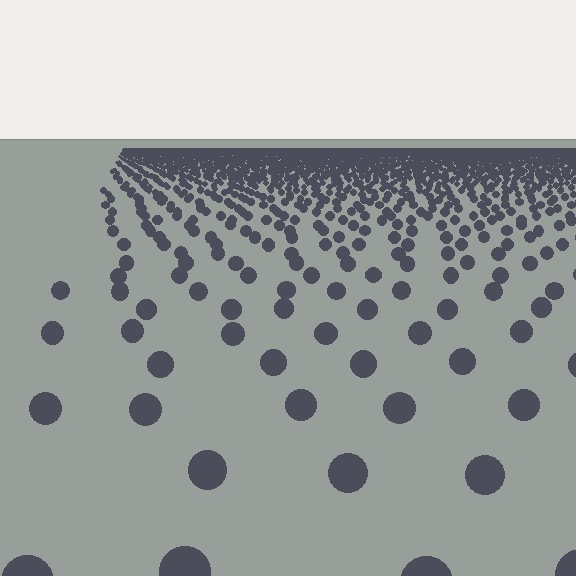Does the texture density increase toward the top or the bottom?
Density increases toward the top.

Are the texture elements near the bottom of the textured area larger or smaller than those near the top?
Larger. Near the bottom, elements are closer to the viewer and appear at a bigger on-screen size.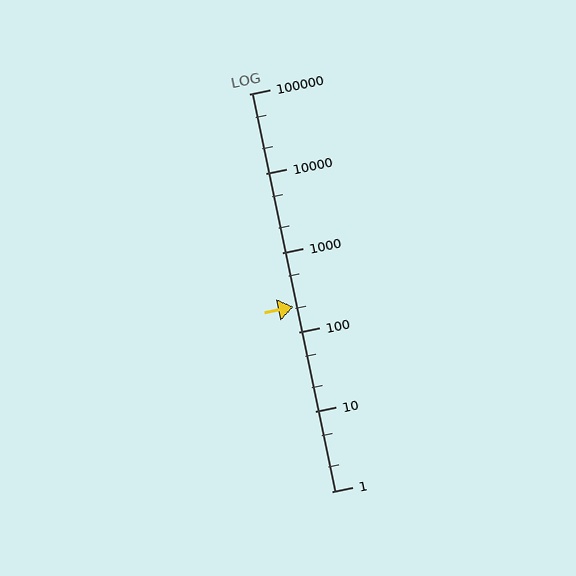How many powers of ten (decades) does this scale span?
The scale spans 5 decades, from 1 to 100000.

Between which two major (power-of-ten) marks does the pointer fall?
The pointer is between 100 and 1000.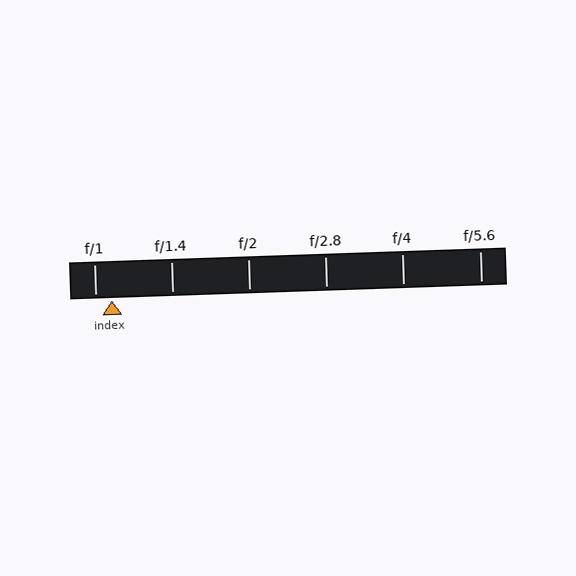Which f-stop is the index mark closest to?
The index mark is closest to f/1.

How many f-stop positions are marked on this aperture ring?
There are 6 f-stop positions marked.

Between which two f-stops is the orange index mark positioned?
The index mark is between f/1 and f/1.4.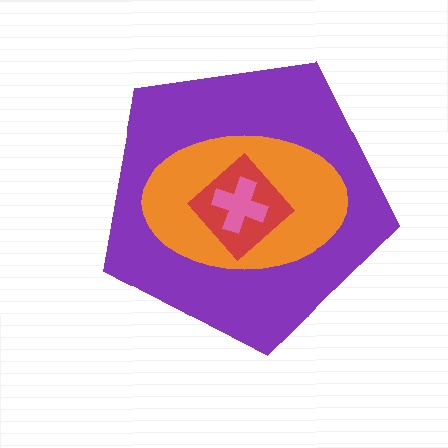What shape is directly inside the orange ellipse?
The red diamond.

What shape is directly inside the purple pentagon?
The orange ellipse.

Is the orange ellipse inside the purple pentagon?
Yes.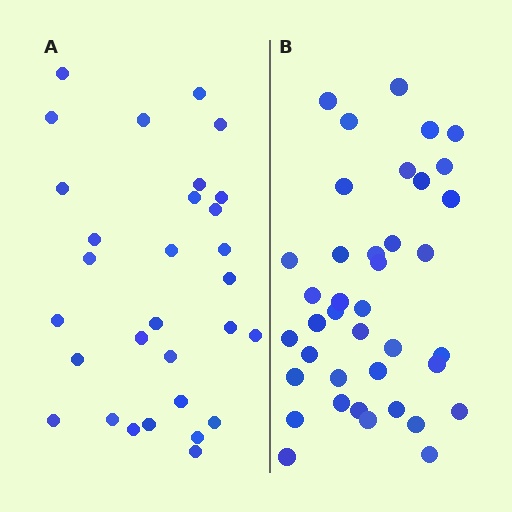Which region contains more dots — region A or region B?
Region B (the right region) has more dots.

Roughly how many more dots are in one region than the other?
Region B has roughly 8 or so more dots than region A.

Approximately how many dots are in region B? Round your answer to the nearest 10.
About 40 dots. (The exact count is 39, which rounds to 40.)